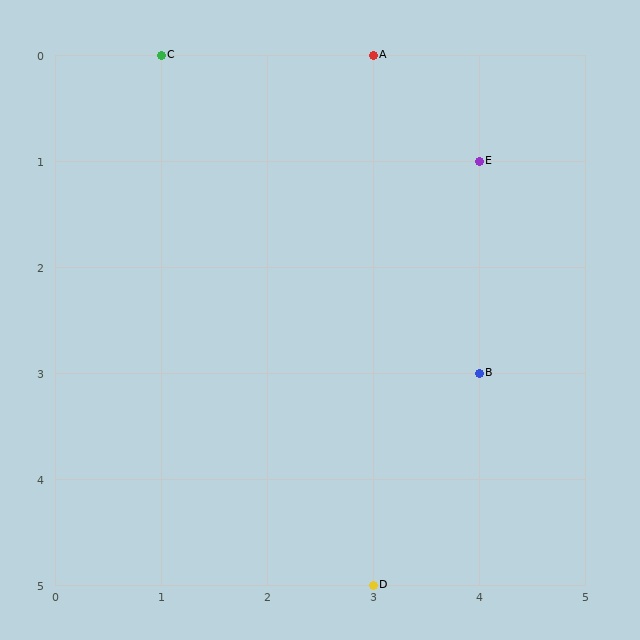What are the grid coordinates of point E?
Point E is at grid coordinates (4, 1).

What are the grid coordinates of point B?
Point B is at grid coordinates (4, 3).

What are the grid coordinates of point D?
Point D is at grid coordinates (3, 5).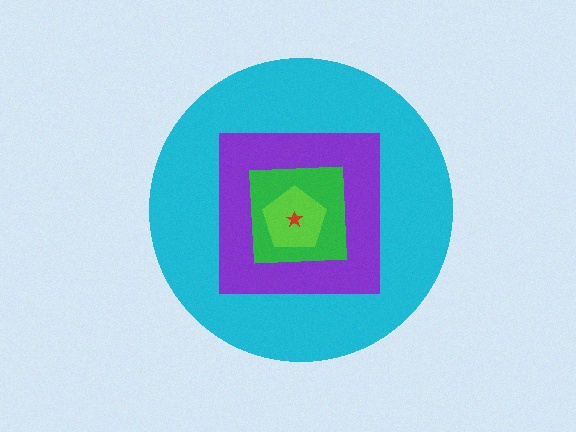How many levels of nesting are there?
5.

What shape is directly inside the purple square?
The green square.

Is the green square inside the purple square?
Yes.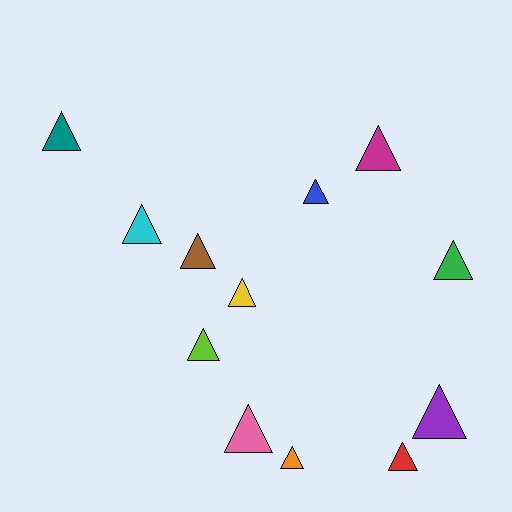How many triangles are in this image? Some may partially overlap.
There are 12 triangles.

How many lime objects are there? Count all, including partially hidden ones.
There is 1 lime object.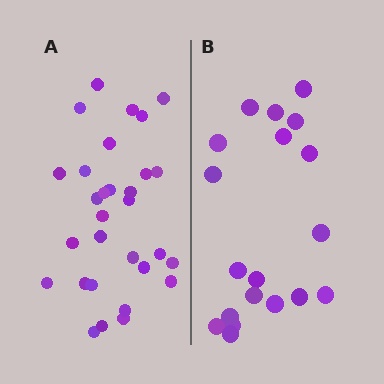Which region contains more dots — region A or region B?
Region A (the left region) has more dots.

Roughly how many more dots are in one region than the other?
Region A has roughly 12 or so more dots than region B.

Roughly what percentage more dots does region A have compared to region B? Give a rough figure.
About 60% more.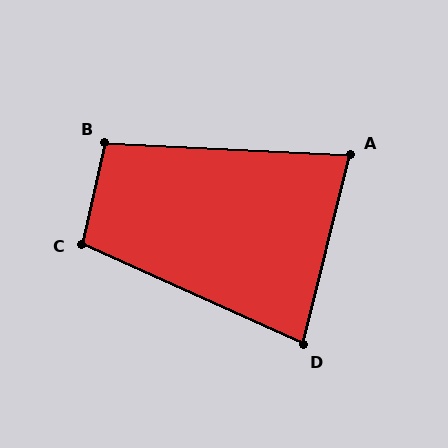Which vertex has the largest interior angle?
C, at approximately 101 degrees.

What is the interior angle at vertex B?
Approximately 100 degrees (obtuse).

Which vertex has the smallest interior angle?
A, at approximately 79 degrees.